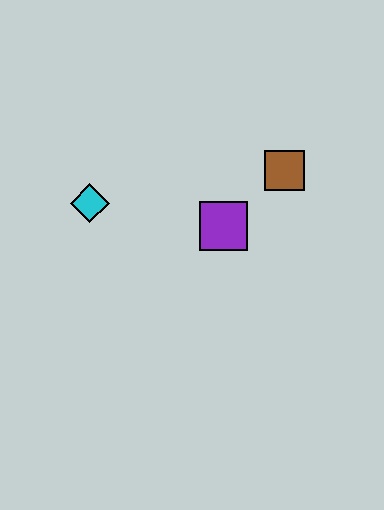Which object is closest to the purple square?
The brown square is closest to the purple square.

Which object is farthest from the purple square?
The cyan diamond is farthest from the purple square.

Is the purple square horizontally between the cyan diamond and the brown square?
Yes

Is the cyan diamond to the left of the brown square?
Yes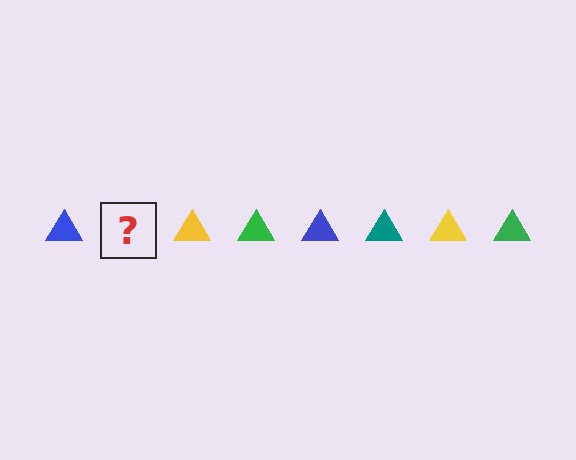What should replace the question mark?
The question mark should be replaced with a teal triangle.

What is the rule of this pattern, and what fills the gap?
The rule is that the pattern cycles through blue, teal, yellow, green triangles. The gap should be filled with a teal triangle.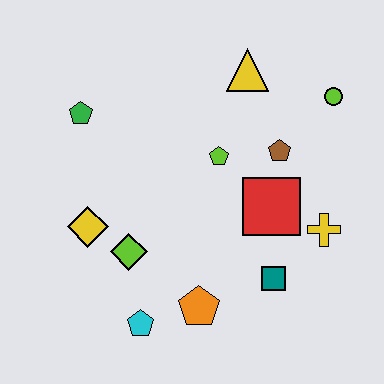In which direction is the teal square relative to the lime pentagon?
The teal square is below the lime pentagon.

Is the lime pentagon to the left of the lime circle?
Yes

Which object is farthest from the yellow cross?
The green pentagon is farthest from the yellow cross.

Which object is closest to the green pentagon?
The yellow diamond is closest to the green pentagon.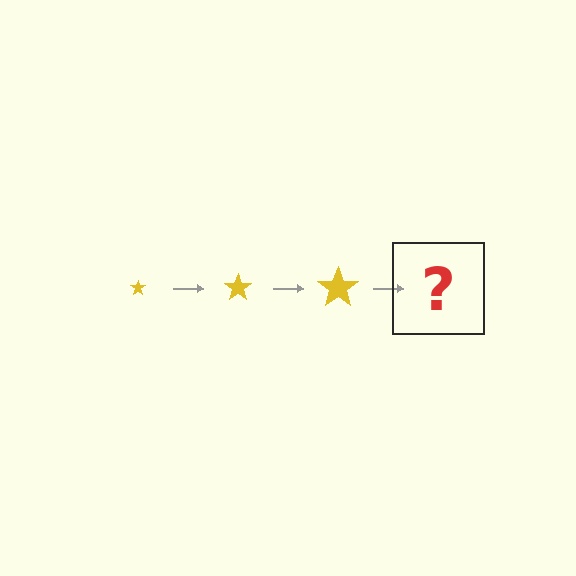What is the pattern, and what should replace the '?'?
The pattern is that the star gets progressively larger each step. The '?' should be a yellow star, larger than the previous one.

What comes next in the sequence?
The next element should be a yellow star, larger than the previous one.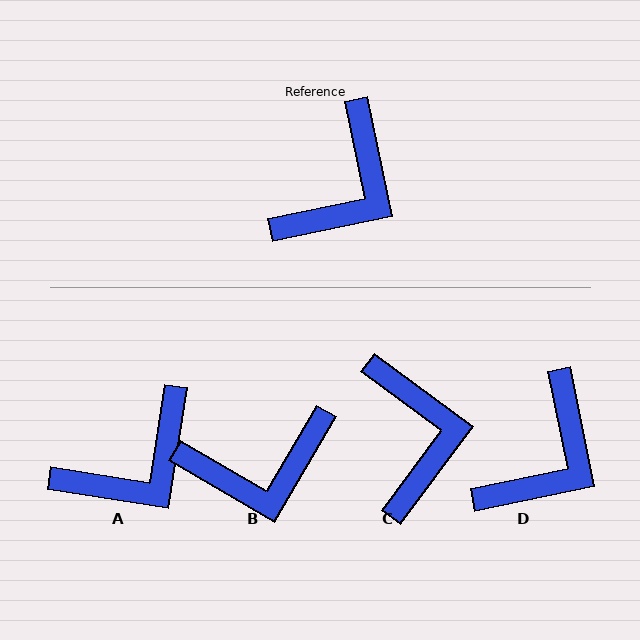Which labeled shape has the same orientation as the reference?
D.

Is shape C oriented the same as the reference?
No, it is off by about 42 degrees.